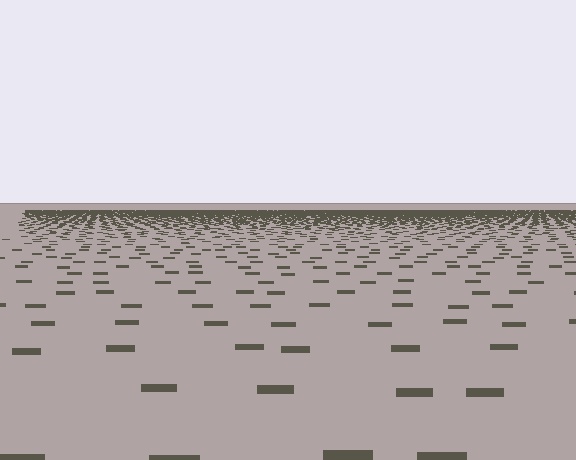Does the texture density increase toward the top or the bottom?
Density increases toward the top.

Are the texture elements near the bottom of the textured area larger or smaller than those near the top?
Larger. Near the bottom, elements are closer to the viewer and appear at a bigger on-screen size.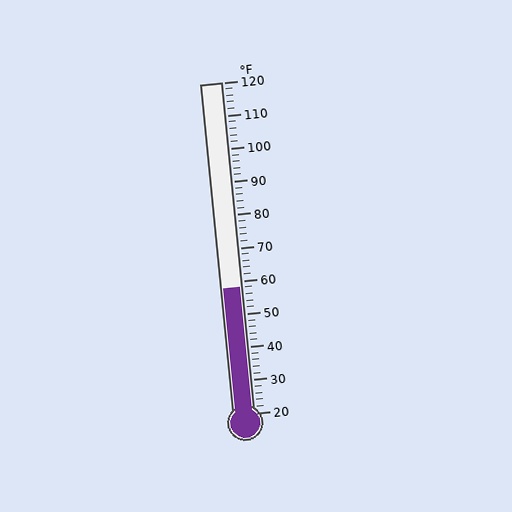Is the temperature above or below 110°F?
The temperature is below 110°F.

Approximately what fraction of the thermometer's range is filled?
The thermometer is filled to approximately 40% of its range.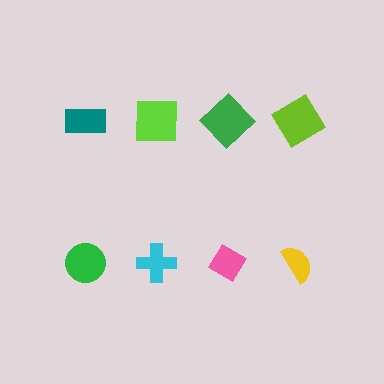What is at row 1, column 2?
A lime square.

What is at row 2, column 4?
A yellow semicircle.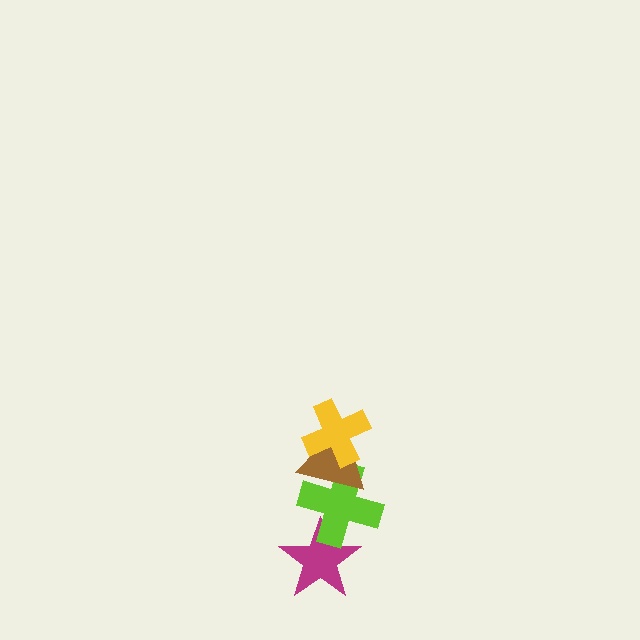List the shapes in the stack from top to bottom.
From top to bottom: the yellow cross, the brown triangle, the lime cross, the magenta star.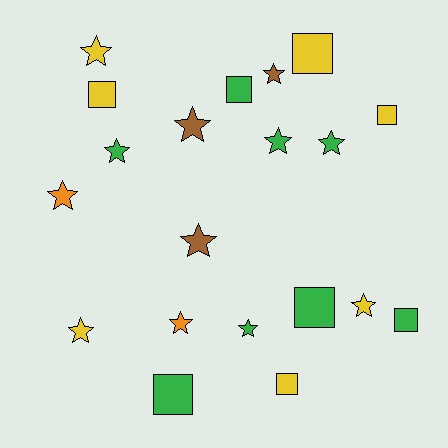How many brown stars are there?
There are 3 brown stars.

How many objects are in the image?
There are 20 objects.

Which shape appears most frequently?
Star, with 12 objects.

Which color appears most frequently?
Green, with 8 objects.